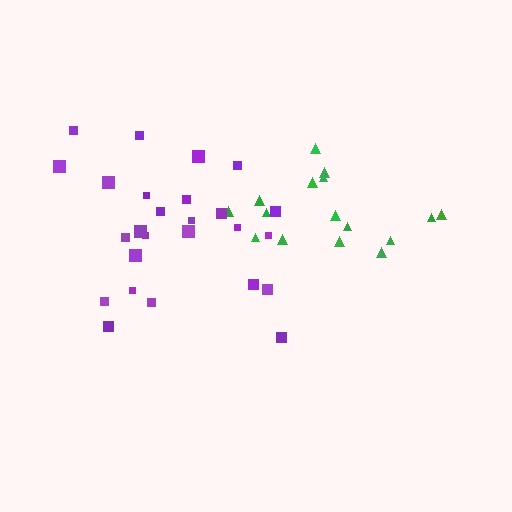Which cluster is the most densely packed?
Green.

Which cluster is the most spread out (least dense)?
Purple.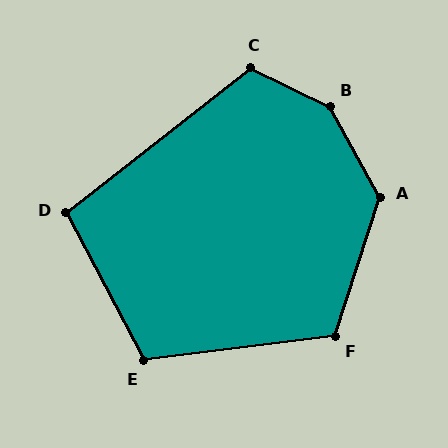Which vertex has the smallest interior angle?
D, at approximately 100 degrees.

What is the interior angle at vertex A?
Approximately 133 degrees (obtuse).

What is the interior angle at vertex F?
Approximately 115 degrees (obtuse).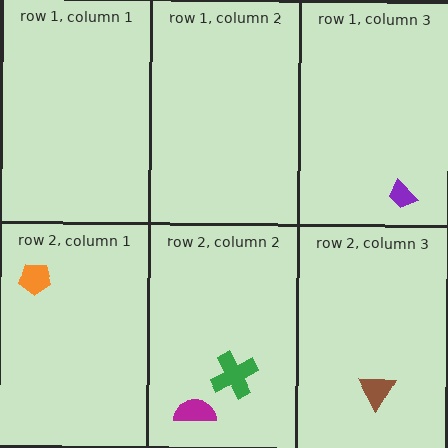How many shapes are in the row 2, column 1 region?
1.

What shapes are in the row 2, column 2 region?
The green cross, the magenta semicircle.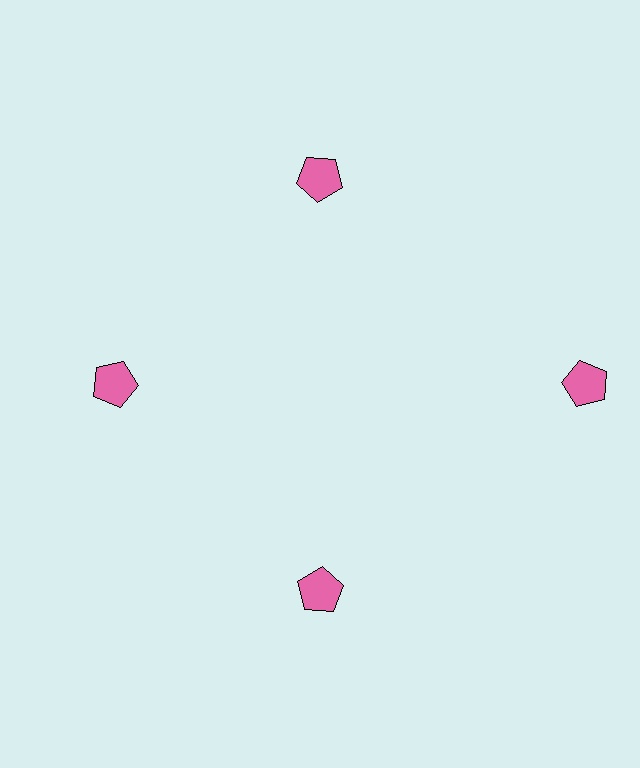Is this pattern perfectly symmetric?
No. The 4 pink pentagons are arranged in a ring, but one element near the 3 o'clock position is pushed outward from the center, breaking the 4-fold rotational symmetry.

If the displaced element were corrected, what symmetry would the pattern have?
It would have 4-fold rotational symmetry — the pattern would map onto itself every 90 degrees.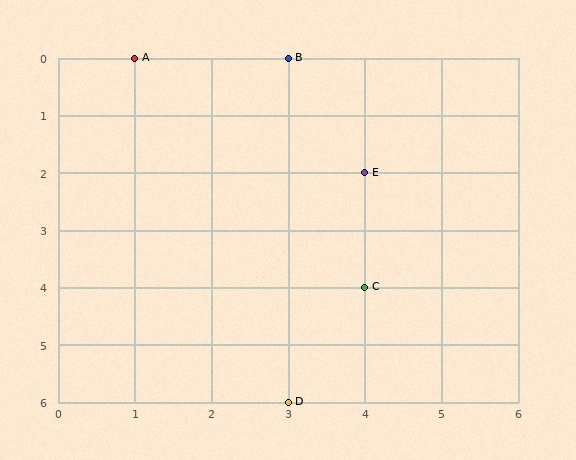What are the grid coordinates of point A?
Point A is at grid coordinates (1, 0).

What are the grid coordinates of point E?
Point E is at grid coordinates (4, 2).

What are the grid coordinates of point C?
Point C is at grid coordinates (4, 4).